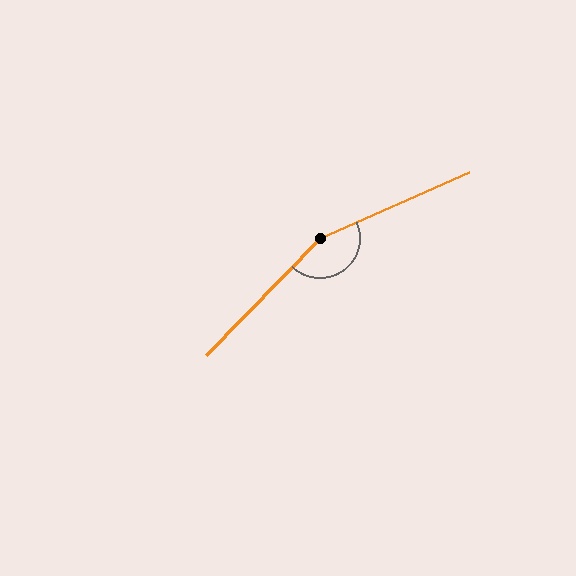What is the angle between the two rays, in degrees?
Approximately 158 degrees.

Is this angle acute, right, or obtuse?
It is obtuse.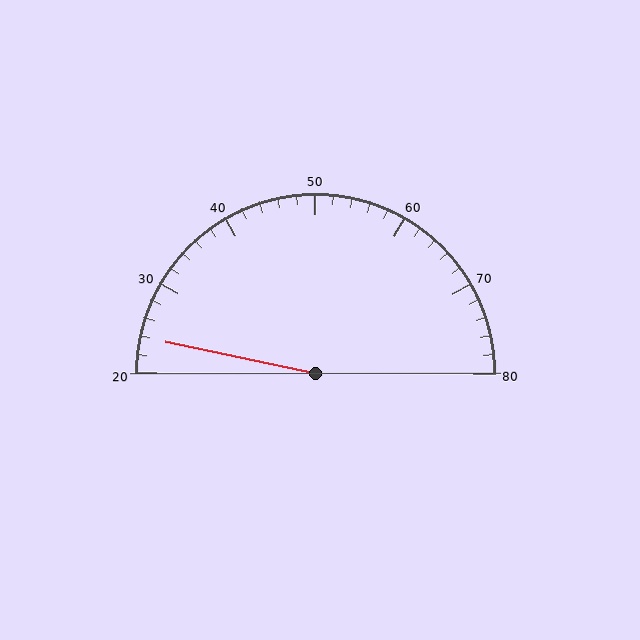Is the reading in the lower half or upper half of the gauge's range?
The reading is in the lower half of the range (20 to 80).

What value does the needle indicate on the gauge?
The needle indicates approximately 24.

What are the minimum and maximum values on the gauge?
The gauge ranges from 20 to 80.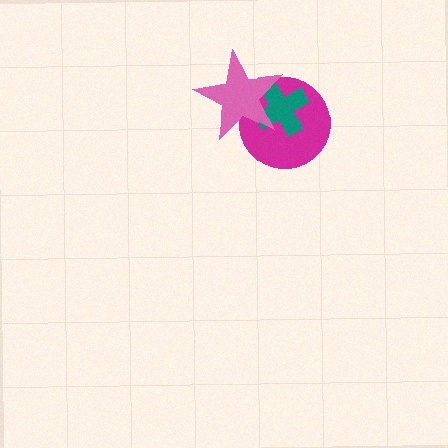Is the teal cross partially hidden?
Yes, it is partially covered by another shape.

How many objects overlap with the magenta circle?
2 objects overlap with the magenta circle.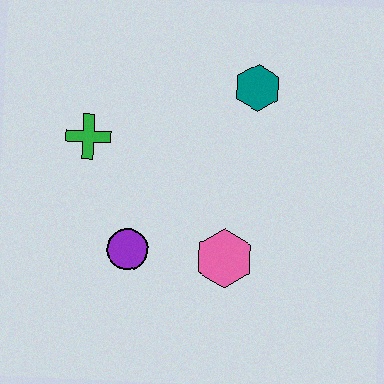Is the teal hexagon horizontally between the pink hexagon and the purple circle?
No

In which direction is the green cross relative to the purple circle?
The green cross is above the purple circle.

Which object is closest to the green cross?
The purple circle is closest to the green cross.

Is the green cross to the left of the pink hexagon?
Yes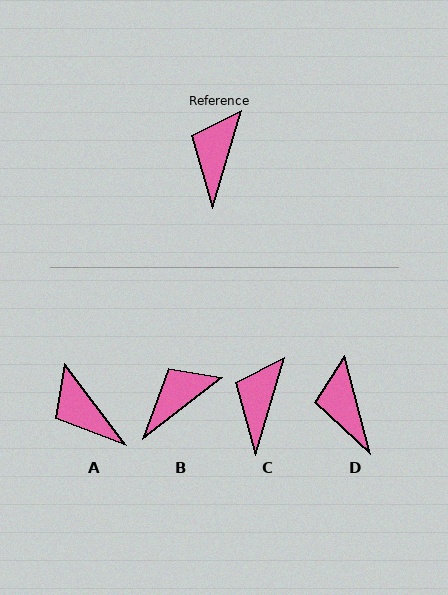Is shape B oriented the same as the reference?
No, it is off by about 36 degrees.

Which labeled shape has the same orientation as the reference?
C.